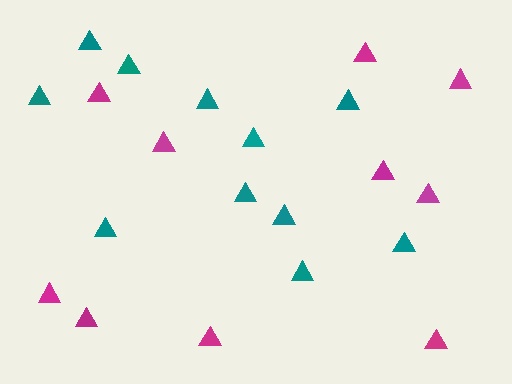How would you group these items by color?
There are 2 groups: one group of magenta triangles (10) and one group of teal triangles (11).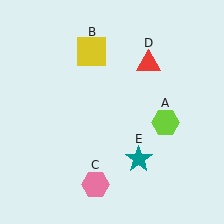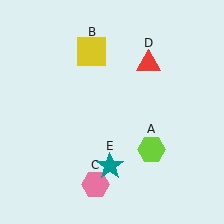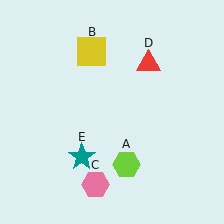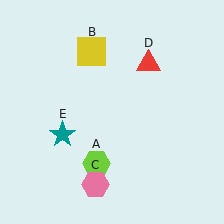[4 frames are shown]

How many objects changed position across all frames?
2 objects changed position: lime hexagon (object A), teal star (object E).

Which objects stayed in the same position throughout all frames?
Yellow square (object B) and pink hexagon (object C) and red triangle (object D) remained stationary.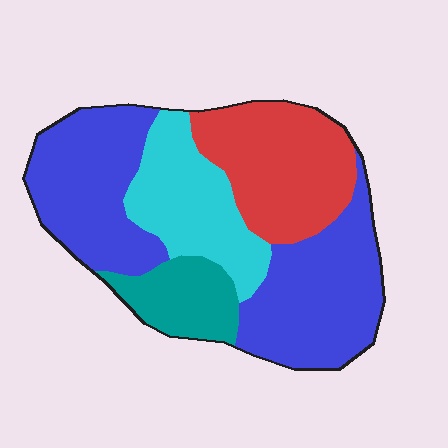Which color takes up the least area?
Teal, at roughly 10%.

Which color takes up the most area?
Blue, at roughly 45%.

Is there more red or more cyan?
Red.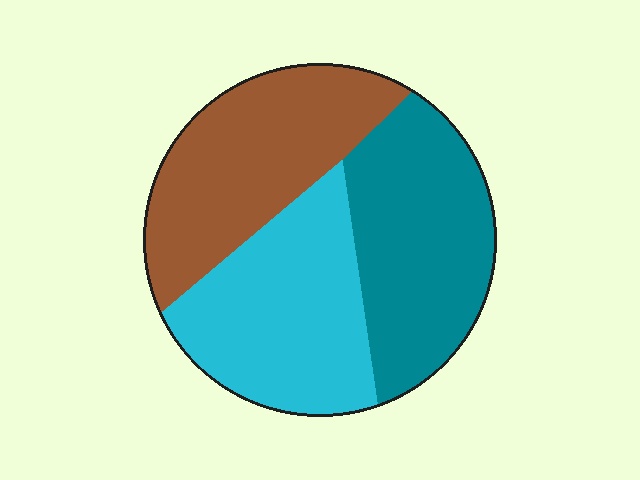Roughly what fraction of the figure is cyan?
Cyan covers roughly 35% of the figure.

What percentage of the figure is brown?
Brown covers roughly 35% of the figure.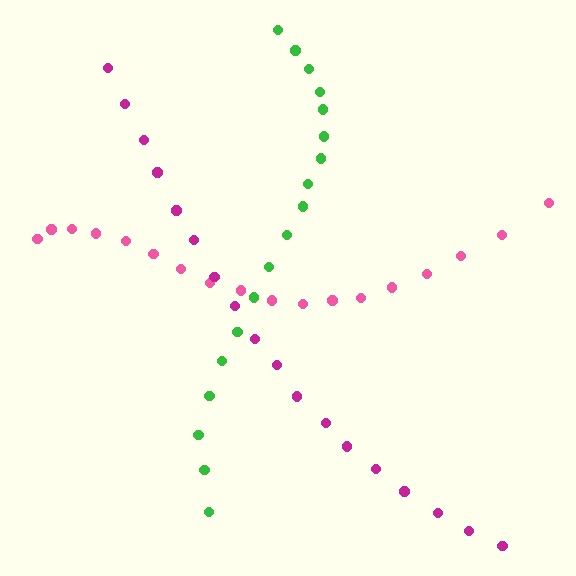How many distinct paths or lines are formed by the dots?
There are 3 distinct paths.